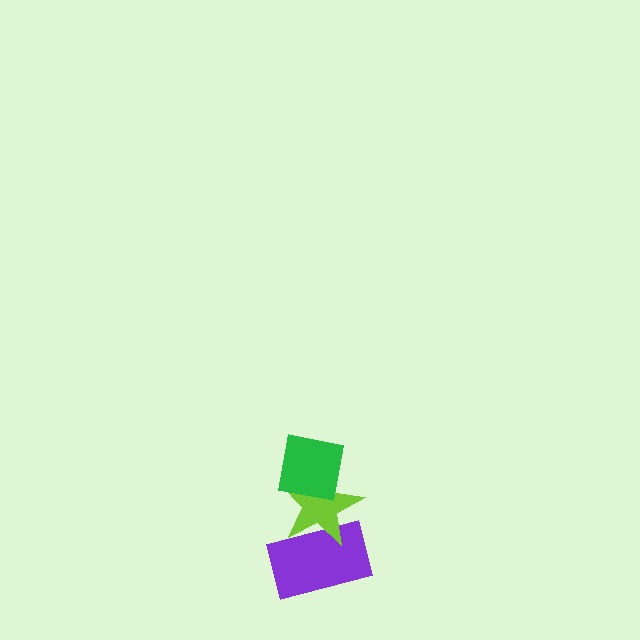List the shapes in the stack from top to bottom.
From top to bottom: the green square, the lime star, the purple rectangle.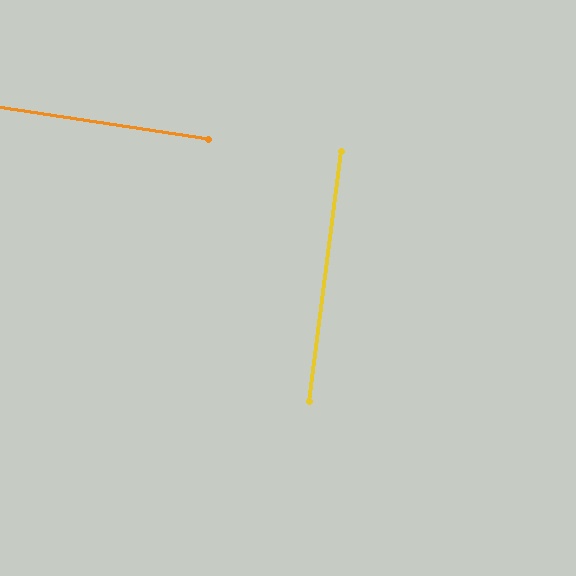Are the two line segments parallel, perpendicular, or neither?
Perpendicular — they meet at approximately 89°.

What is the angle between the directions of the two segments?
Approximately 89 degrees.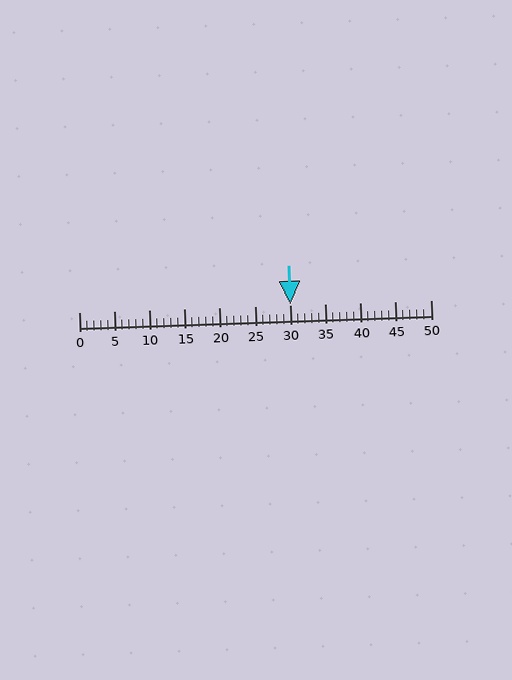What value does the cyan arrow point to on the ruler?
The cyan arrow points to approximately 30.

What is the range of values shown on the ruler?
The ruler shows values from 0 to 50.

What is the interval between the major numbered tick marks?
The major tick marks are spaced 5 units apart.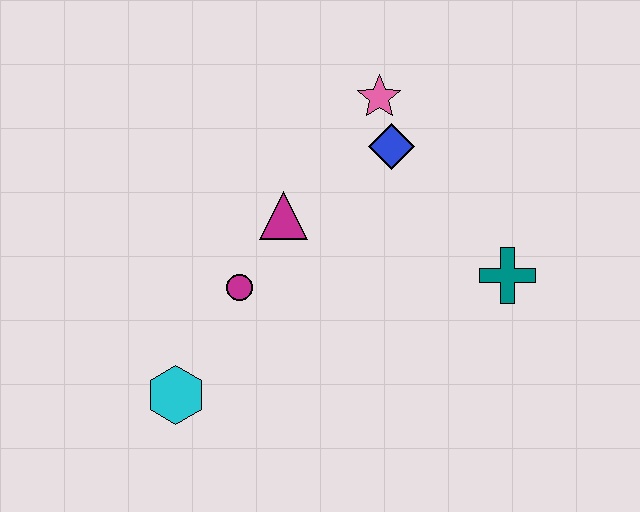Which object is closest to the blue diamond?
The pink star is closest to the blue diamond.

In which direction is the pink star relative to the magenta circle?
The pink star is above the magenta circle.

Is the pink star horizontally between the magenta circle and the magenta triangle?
No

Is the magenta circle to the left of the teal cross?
Yes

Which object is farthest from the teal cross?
The cyan hexagon is farthest from the teal cross.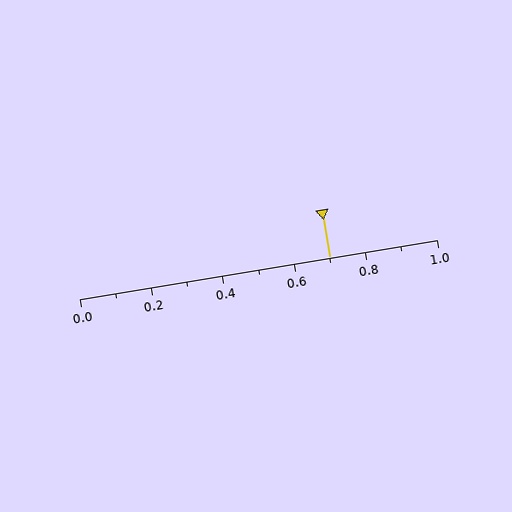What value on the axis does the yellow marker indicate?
The marker indicates approximately 0.7.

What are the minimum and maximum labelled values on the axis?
The axis runs from 0.0 to 1.0.